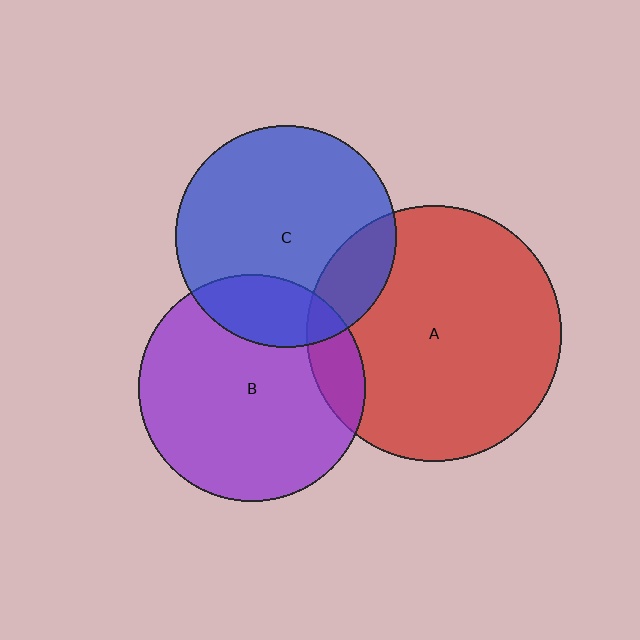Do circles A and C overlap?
Yes.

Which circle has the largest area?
Circle A (red).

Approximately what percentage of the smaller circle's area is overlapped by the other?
Approximately 15%.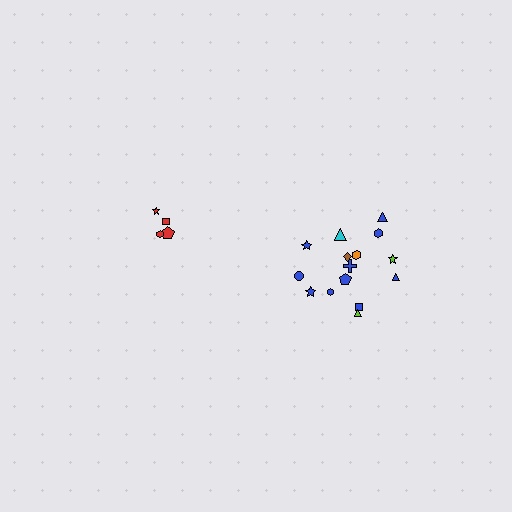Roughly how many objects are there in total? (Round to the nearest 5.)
Roughly 20 objects in total.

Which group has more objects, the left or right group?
The right group.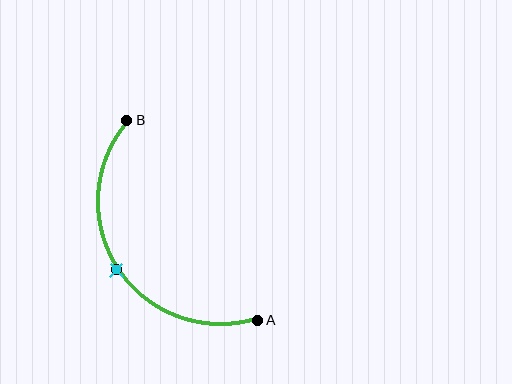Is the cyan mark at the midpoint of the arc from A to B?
Yes. The cyan mark lies on the arc at equal arc-length from both A and B — it is the arc midpoint.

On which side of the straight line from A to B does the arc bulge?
The arc bulges to the left of the straight line connecting A and B.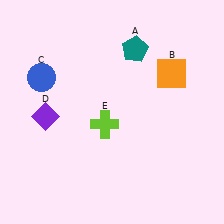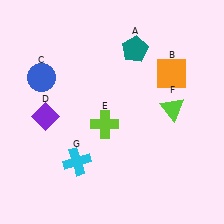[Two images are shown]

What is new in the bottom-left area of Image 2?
A cyan cross (G) was added in the bottom-left area of Image 2.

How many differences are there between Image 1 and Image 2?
There are 2 differences between the two images.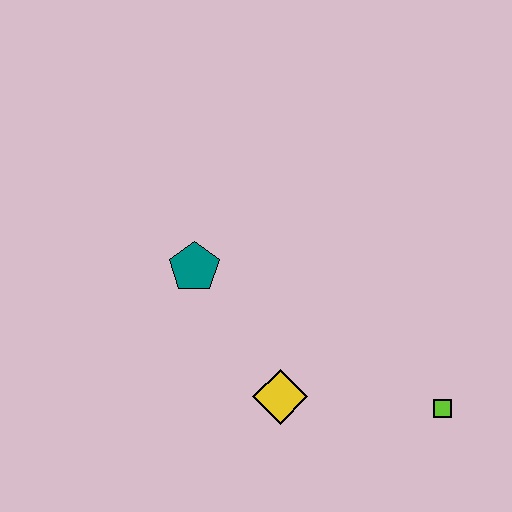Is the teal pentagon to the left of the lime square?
Yes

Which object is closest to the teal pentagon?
The yellow diamond is closest to the teal pentagon.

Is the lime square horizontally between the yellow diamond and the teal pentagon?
No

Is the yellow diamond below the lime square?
No